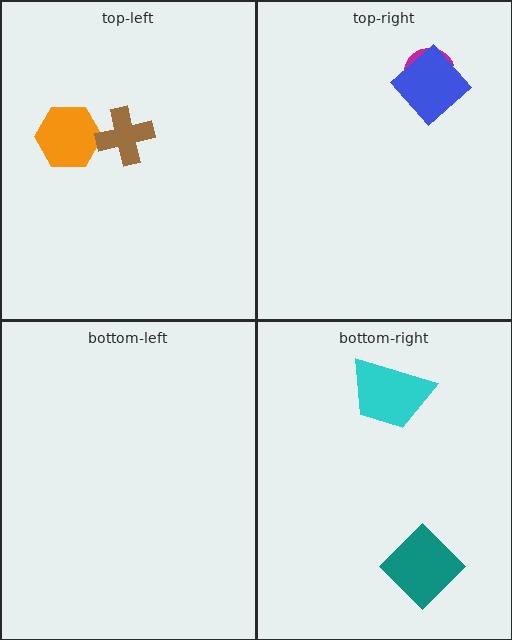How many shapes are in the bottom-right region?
2.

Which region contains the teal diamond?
The bottom-right region.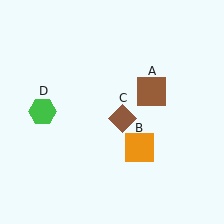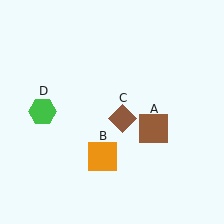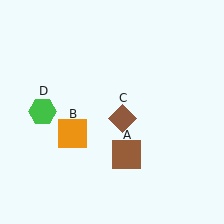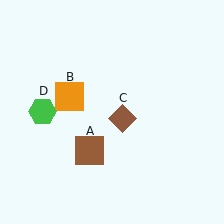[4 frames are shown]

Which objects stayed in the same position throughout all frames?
Brown diamond (object C) and green hexagon (object D) remained stationary.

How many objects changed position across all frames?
2 objects changed position: brown square (object A), orange square (object B).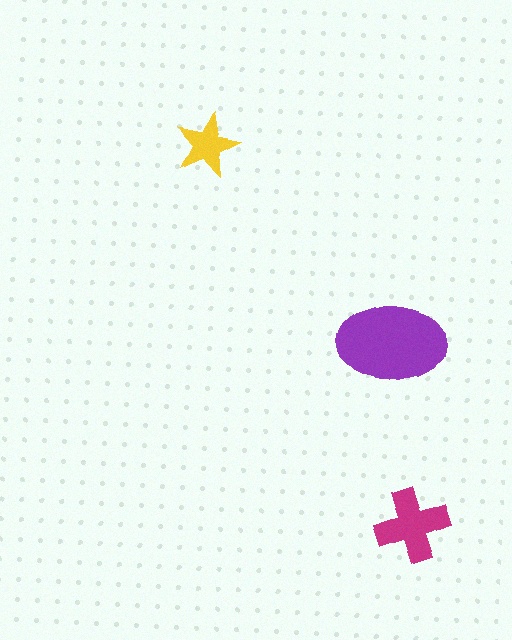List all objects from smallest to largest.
The yellow star, the magenta cross, the purple ellipse.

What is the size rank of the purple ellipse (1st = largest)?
1st.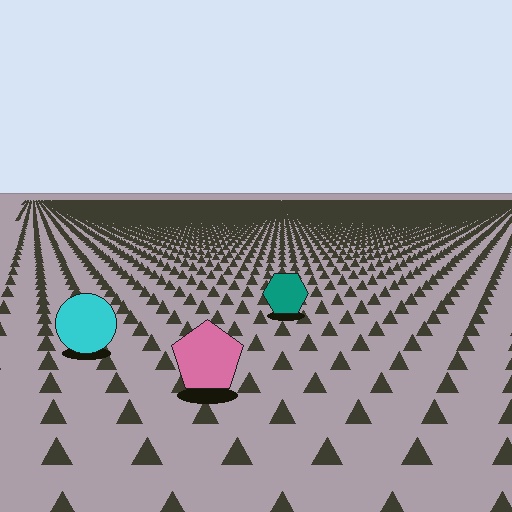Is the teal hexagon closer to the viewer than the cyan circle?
No. The cyan circle is closer — you can tell from the texture gradient: the ground texture is coarser near it.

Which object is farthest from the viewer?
The teal hexagon is farthest from the viewer. It appears smaller and the ground texture around it is denser.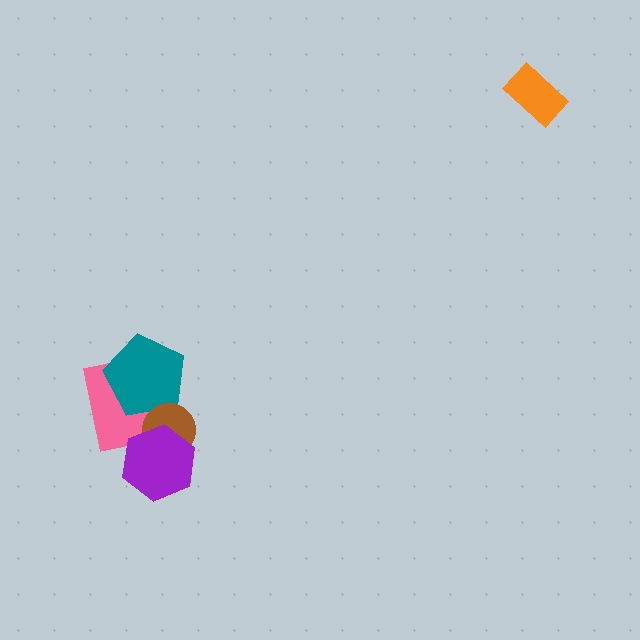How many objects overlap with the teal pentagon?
2 objects overlap with the teal pentagon.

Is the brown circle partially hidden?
Yes, it is partially covered by another shape.